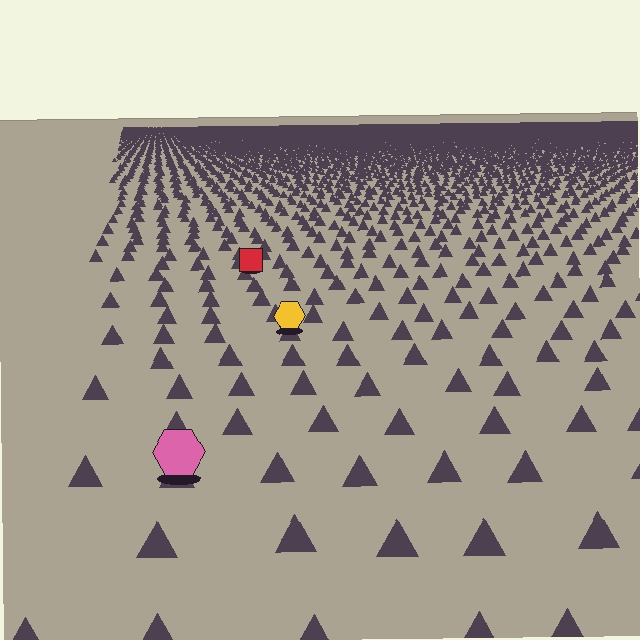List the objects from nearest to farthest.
From nearest to farthest: the pink hexagon, the yellow hexagon, the red square.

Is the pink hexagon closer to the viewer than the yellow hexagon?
Yes. The pink hexagon is closer — you can tell from the texture gradient: the ground texture is coarser near it.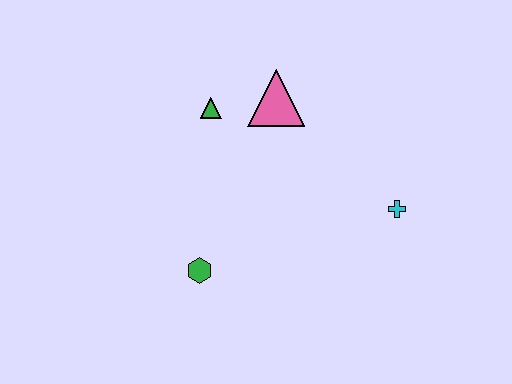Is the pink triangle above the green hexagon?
Yes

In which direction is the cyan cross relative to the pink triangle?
The cyan cross is to the right of the pink triangle.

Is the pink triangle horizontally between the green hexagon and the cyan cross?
Yes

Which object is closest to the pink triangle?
The green triangle is closest to the pink triangle.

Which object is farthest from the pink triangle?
The green hexagon is farthest from the pink triangle.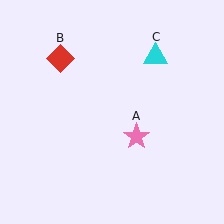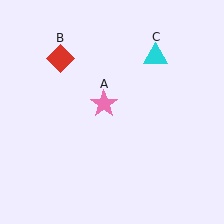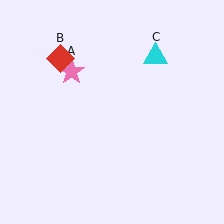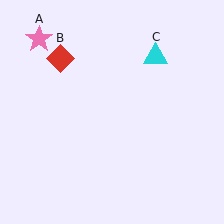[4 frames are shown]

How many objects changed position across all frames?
1 object changed position: pink star (object A).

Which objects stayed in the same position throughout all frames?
Red diamond (object B) and cyan triangle (object C) remained stationary.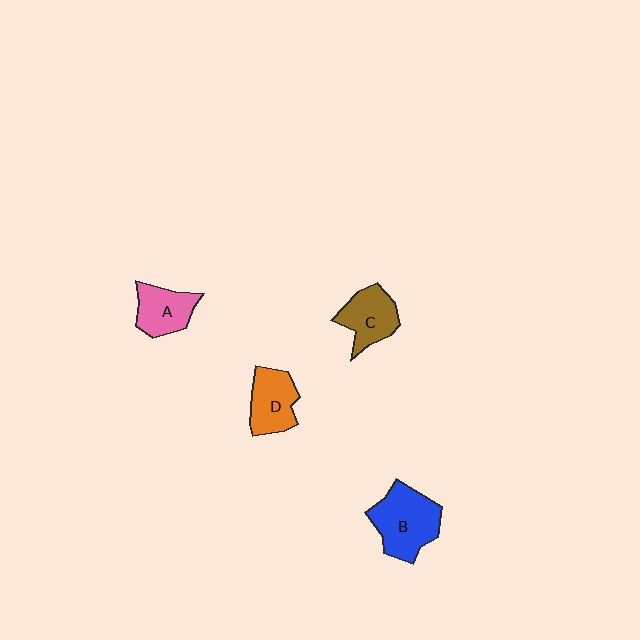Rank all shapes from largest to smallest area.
From largest to smallest: B (blue), C (brown), D (orange), A (pink).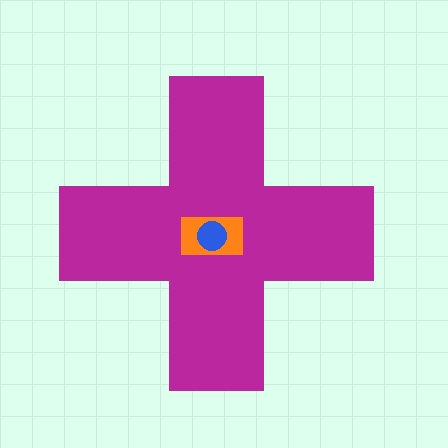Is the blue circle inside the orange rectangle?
Yes.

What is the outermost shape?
The magenta cross.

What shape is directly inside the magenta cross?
The orange rectangle.